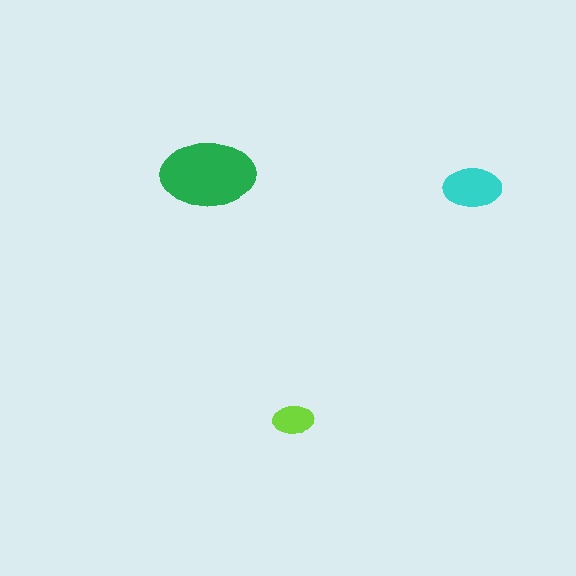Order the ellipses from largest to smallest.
the green one, the cyan one, the lime one.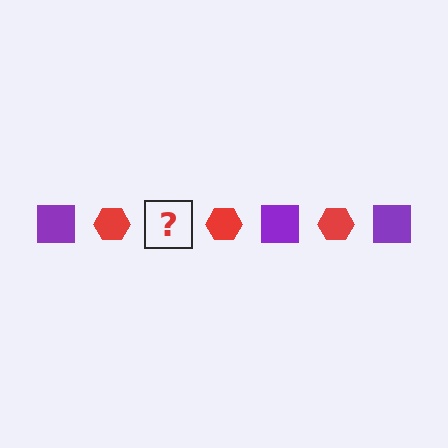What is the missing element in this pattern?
The missing element is a purple square.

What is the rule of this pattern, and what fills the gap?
The rule is that the pattern alternates between purple square and red hexagon. The gap should be filled with a purple square.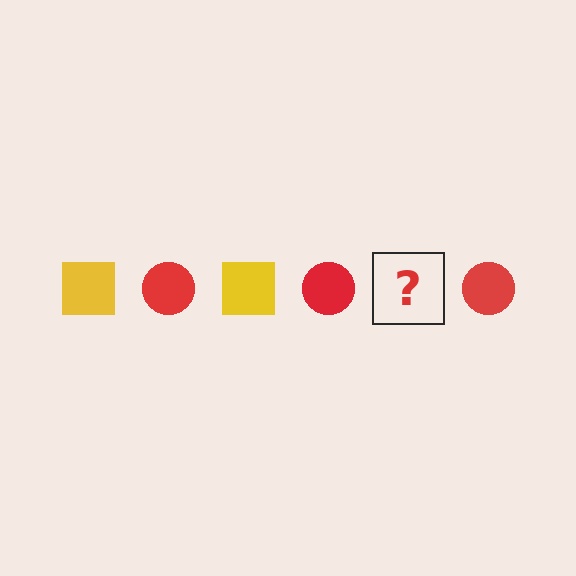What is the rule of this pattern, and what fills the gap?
The rule is that the pattern alternates between yellow square and red circle. The gap should be filled with a yellow square.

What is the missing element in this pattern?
The missing element is a yellow square.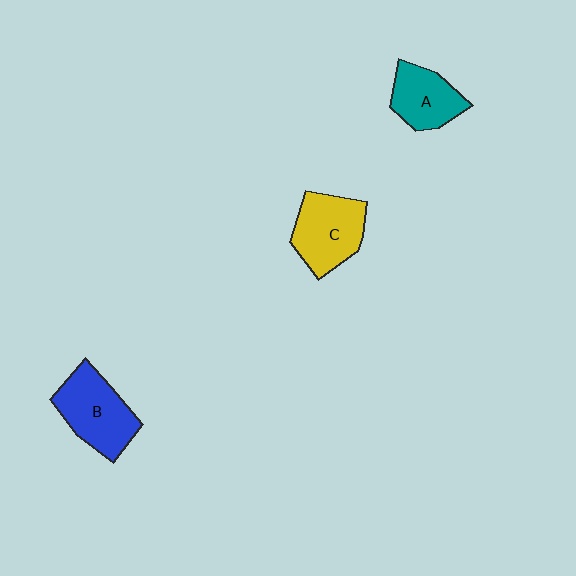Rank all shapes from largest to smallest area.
From largest to smallest: B (blue), C (yellow), A (teal).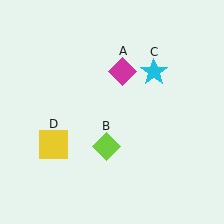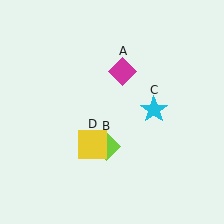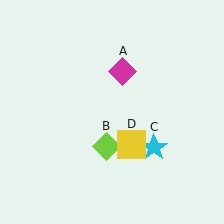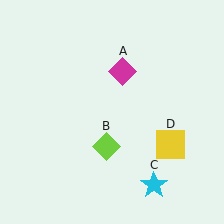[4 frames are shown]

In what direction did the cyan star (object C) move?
The cyan star (object C) moved down.